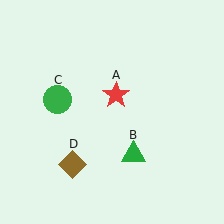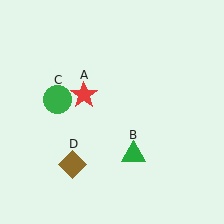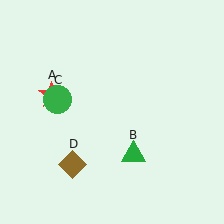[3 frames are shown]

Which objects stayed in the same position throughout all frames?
Green triangle (object B) and green circle (object C) and brown diamond (object D) remained stationary.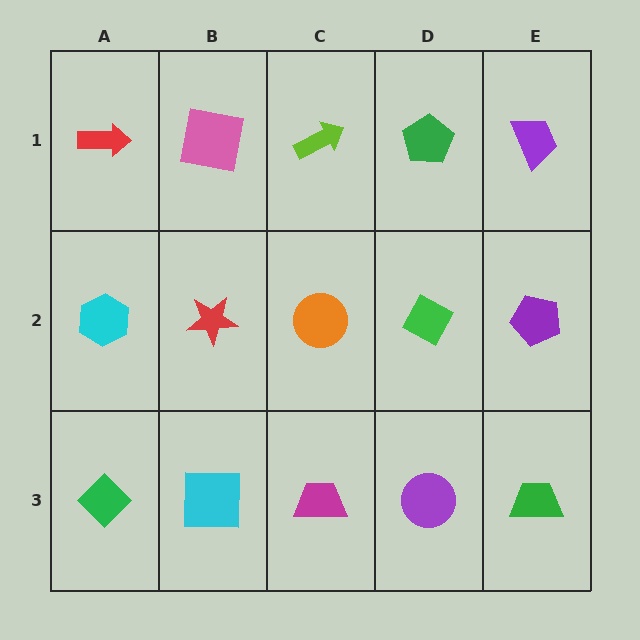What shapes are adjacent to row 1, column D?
A green diamond (row 2, column D), a lime arrow (row 1, column C), a purple trapezoid (row 1, column E).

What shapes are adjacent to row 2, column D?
A green pentagon (row 1, column D), a purple circle (row 3, column D), an orange circle (row 2, column C), a purple pentagon (row 2, column E).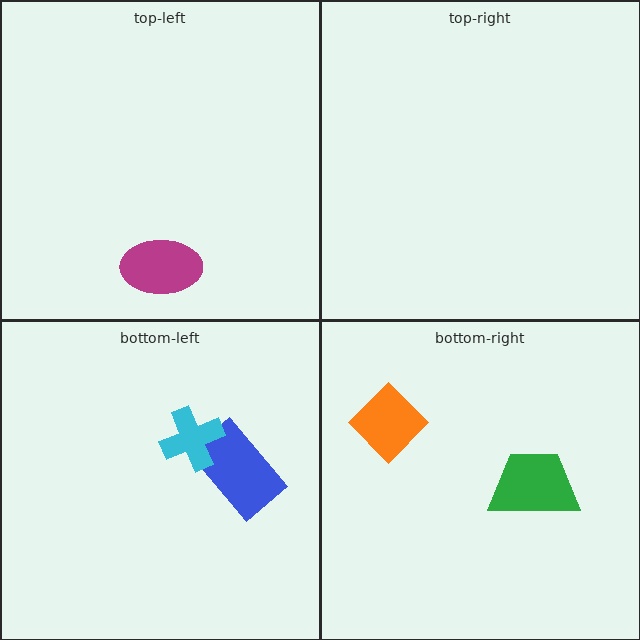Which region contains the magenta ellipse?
The top-left region.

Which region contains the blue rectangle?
The bottom-left region.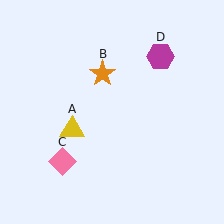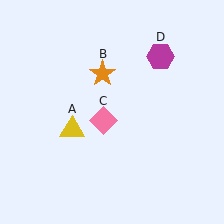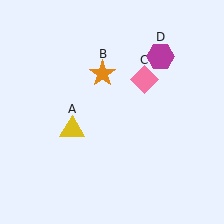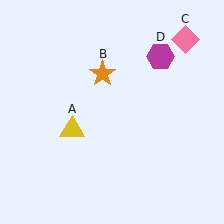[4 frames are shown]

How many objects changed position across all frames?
1 object changed position: pink diamond (object C).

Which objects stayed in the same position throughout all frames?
Yellow triangle (object A) and orange star (object B) and magenta hexagon (object D) remained stationary.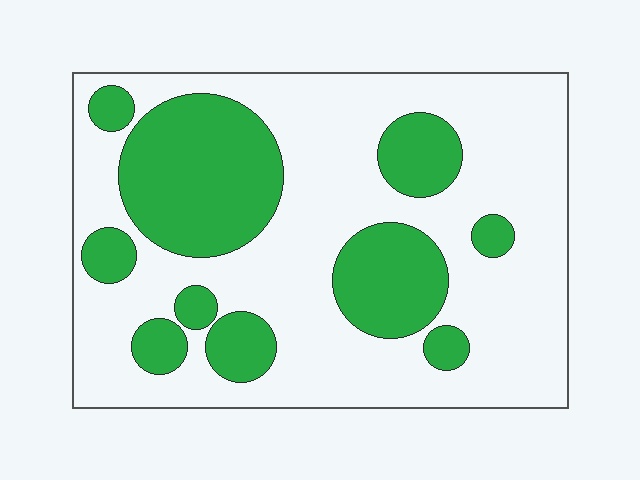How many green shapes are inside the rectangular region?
10.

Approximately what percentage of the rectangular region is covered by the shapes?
Approximately 30%.